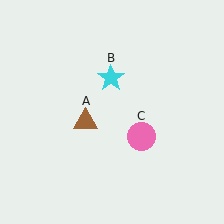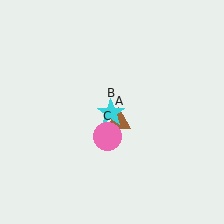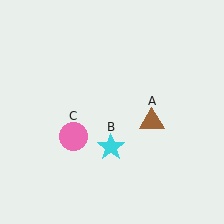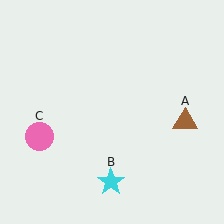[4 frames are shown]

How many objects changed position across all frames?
3 objects changed position: brown triangle (object A), cyan star (object B), pink circle (object C).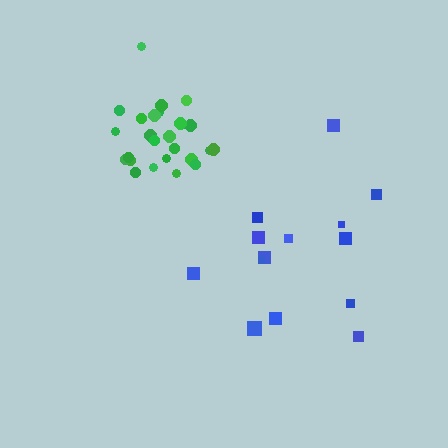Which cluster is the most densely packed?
Green.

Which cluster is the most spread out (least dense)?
Blue.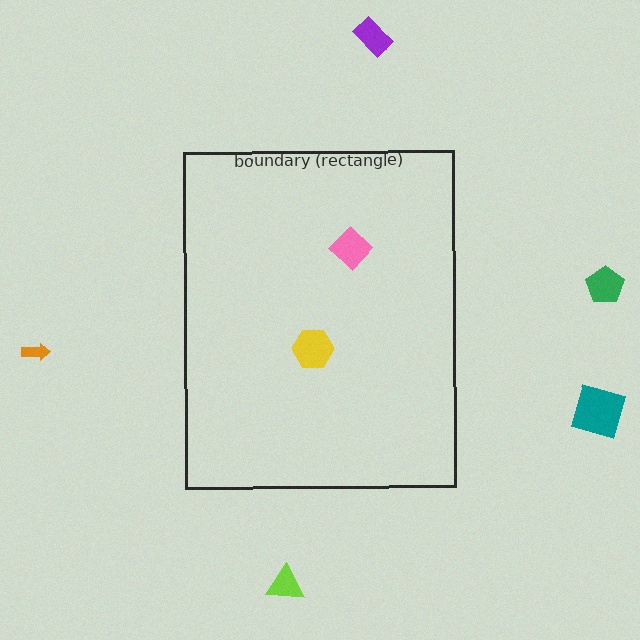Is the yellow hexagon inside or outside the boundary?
Inside.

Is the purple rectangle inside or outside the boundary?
Outside.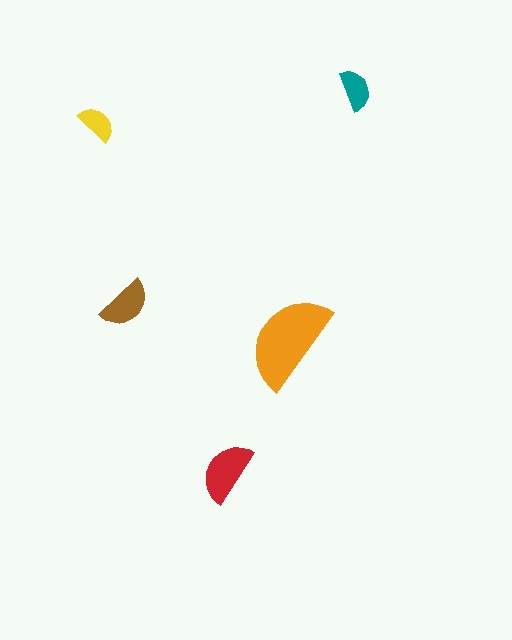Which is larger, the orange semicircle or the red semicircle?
The orange one.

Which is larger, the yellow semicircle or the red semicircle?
The red one.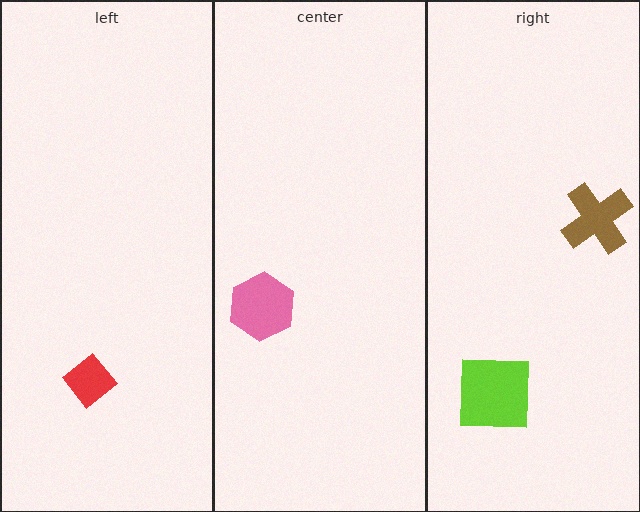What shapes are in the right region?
The brown cross, the lime square.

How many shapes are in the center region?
1.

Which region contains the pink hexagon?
The center region.